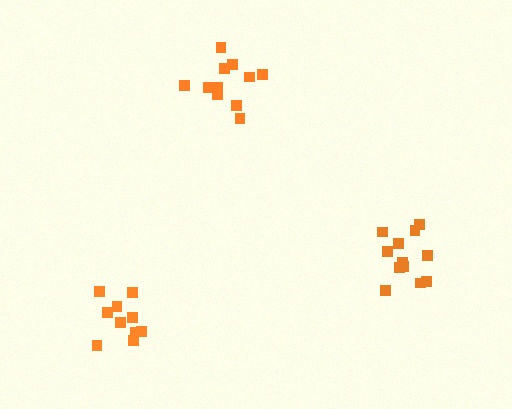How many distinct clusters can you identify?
There are 3 distinct clusters.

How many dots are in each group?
Group 1: 11 dots, Group 2: 10 dots, Group 3: 12 dots (33 total).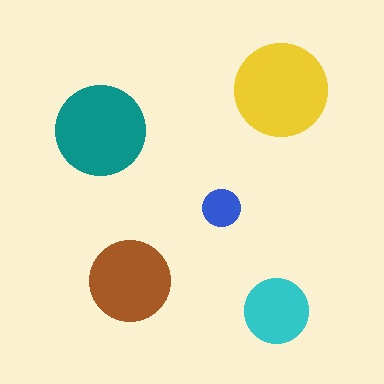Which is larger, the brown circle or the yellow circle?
The yellow one.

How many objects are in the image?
There are 5 objects in the image.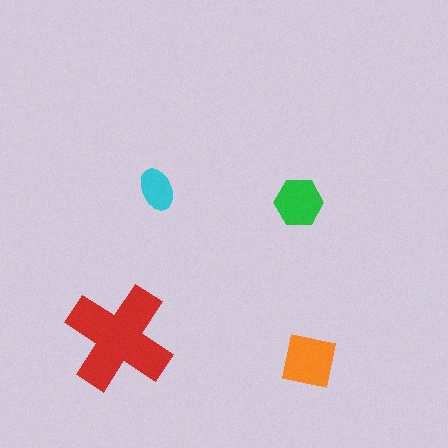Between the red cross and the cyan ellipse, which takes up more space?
The red cross.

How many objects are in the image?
There are 4 objects in the image.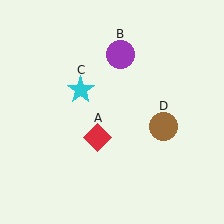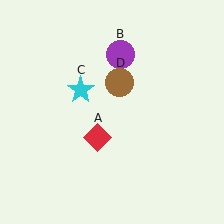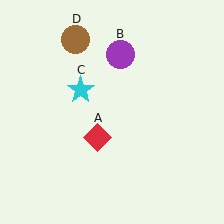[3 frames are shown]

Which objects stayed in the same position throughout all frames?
Red diamond (object A) and purple circle (object B) and cyan star (object C) remained stationary.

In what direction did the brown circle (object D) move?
The brown circle (object D) moved up and to the left.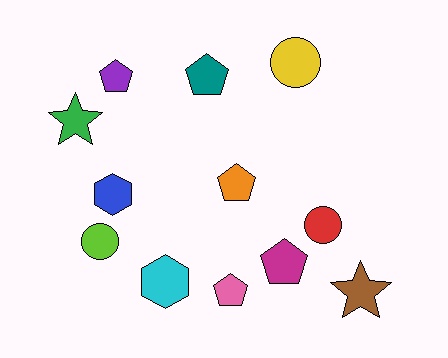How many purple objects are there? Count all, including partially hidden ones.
There is 1 purple object.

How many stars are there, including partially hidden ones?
There are 2 stars.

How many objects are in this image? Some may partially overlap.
There are 12 objects.